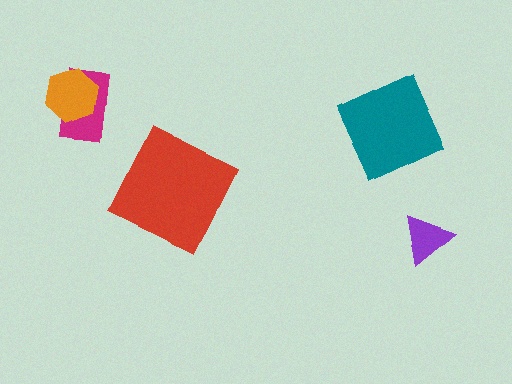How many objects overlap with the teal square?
0 objects overlap with the teal square.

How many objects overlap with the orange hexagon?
1 object overlaps with the orange hexagon.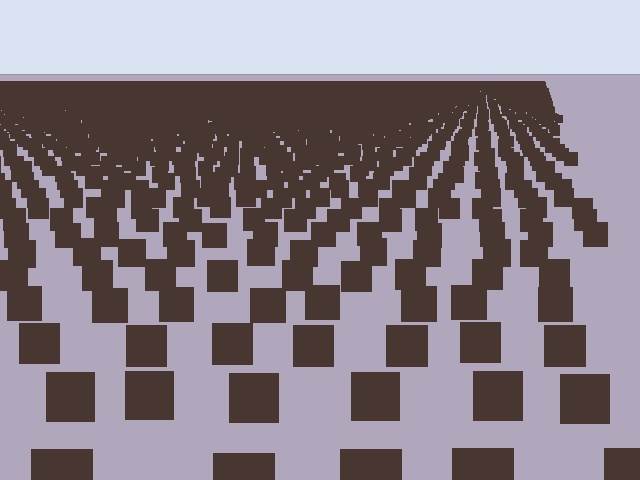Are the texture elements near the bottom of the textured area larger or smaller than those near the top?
Larger. Near the bottom, elements are closer to the viewer and appear at a bigger on-screen size.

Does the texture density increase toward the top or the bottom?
Density increases toward the top.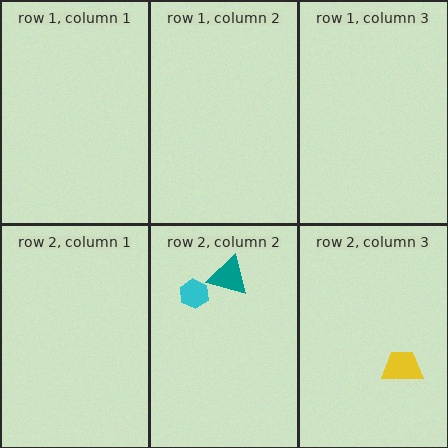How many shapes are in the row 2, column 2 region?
2.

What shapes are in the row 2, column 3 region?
The yellow trapezoid.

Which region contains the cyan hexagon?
The row 2, column 2 region.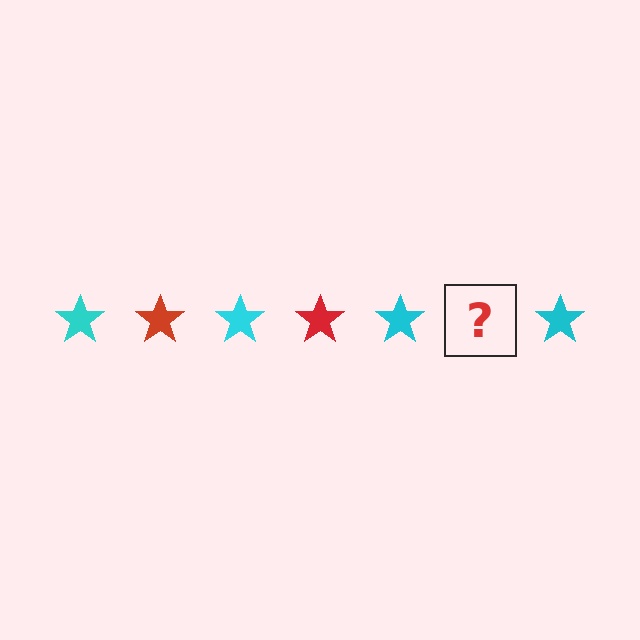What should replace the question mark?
The question mark should be replaced with a red star.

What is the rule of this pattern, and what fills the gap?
The rule is that the pattern cycles through cyan, red stars. The gap should be filled with a red star.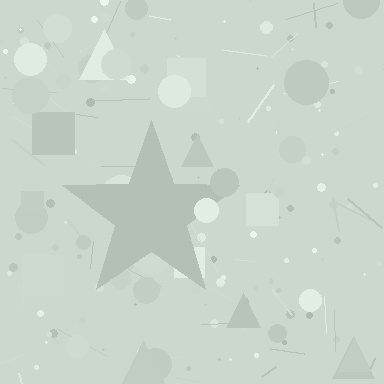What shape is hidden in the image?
A star is hidden in the image.